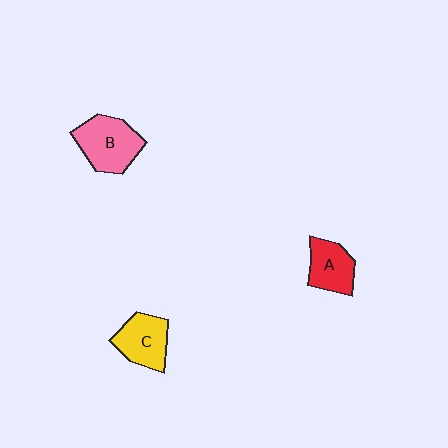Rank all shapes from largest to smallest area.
From largest to smallest: B (pink), C (yellow), A (red).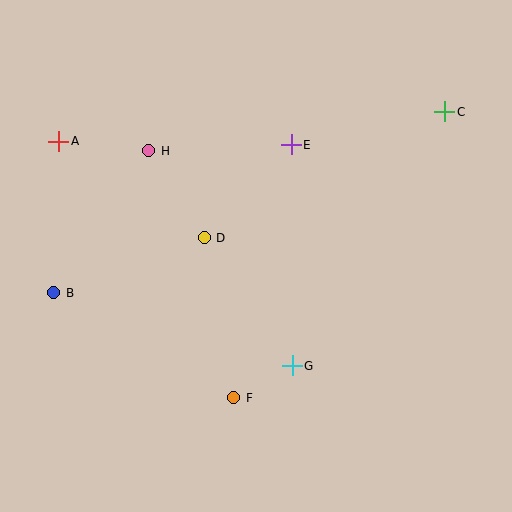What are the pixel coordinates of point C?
Point C is at (445, 112).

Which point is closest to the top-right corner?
Point C is closest to the top-right corner.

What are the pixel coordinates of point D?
Point D is at (204, 238).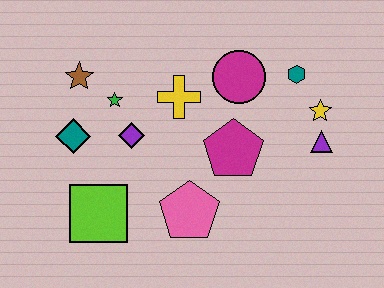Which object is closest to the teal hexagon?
The yellow star is closest to the teal hexagon.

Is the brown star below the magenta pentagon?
No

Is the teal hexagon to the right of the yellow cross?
Yes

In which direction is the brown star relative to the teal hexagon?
The brown star is to the left of the teal hexagon.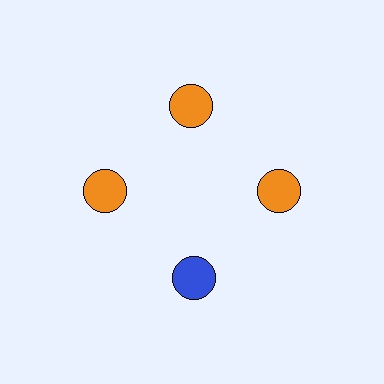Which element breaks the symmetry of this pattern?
The blue circle at roughly the 6 o'clock position breaks the symmetry. All other shapes are orange circles.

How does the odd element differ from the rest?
It has a different color: blue instead of orange.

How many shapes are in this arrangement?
There are 4 shapes arranged in a ring pattern.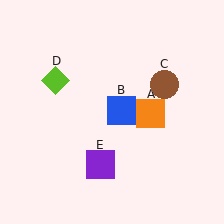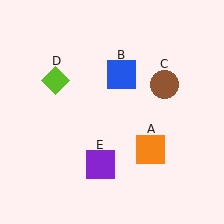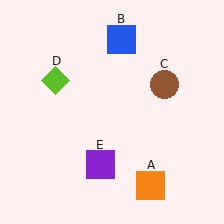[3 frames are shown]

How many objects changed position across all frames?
2 objects changed position: orange square (object A), blue square (object B).